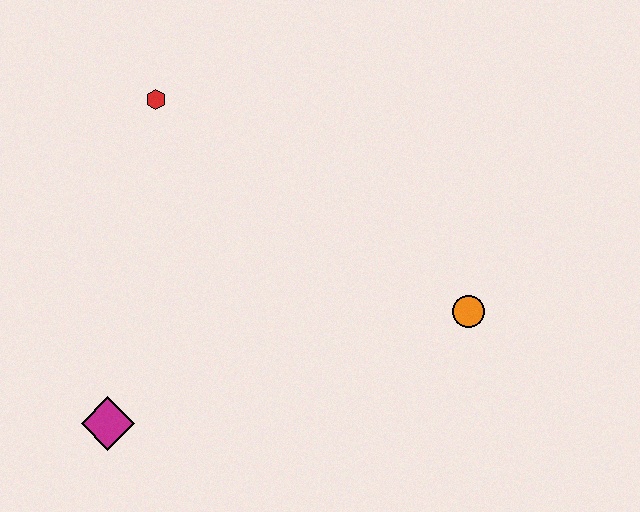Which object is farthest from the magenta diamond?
The orange circle is farthest from the magenta diamond.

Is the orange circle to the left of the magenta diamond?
No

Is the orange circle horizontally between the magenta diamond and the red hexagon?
No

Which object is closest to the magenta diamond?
The red hexagon is closest to the magenta diamond.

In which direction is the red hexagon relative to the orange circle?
The red hexagon is to the left of the orange circle.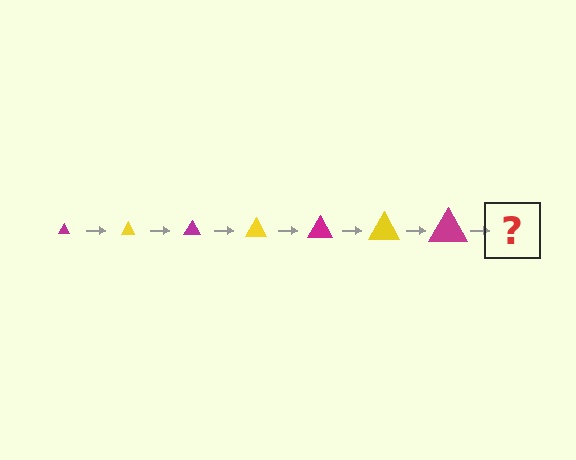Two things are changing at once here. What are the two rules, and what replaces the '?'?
The two rules are that the triangle grows larger each step and the color cycles through magenta and yellow. The '?' should be a yellow triangle, larger than the previous one.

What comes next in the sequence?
The next element should be a yellow triangle, larger than the previous one.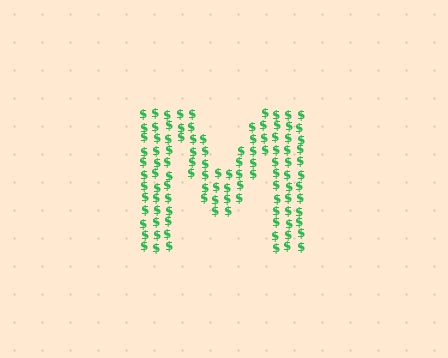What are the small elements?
The small elements are dollar signs.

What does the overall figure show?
The overall figure shows the letter M.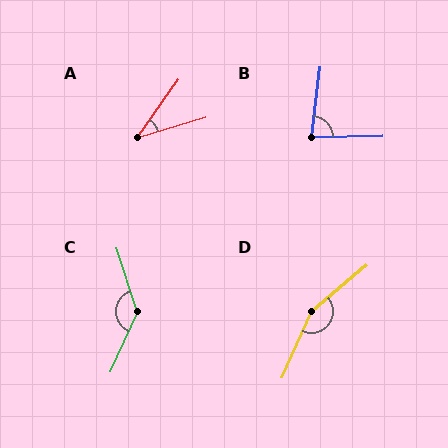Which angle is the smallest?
A, at approximately 38 degrees.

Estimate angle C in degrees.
Approximately 138 degrees.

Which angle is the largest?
D, at approximately 154 degrees.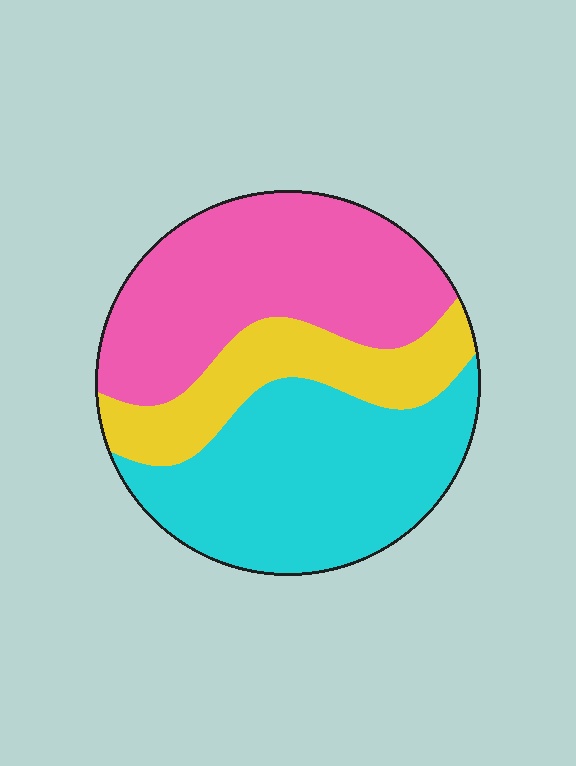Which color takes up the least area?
Yellow, at roughly 20%.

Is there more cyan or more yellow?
Cyan.